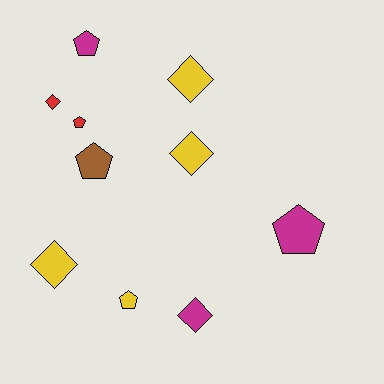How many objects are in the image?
There are 10 objects.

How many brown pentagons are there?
There is 1 brown pentagon.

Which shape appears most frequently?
Diamond, with 5 objects.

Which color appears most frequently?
Yellow, with 4 objects.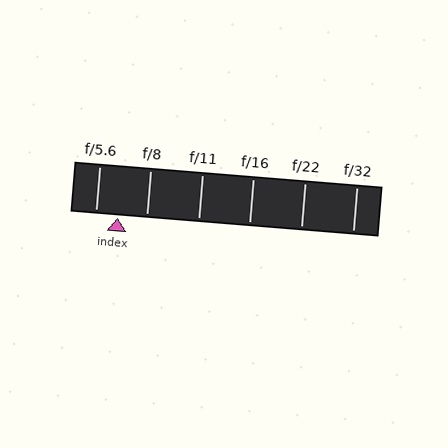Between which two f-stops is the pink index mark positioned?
The index mark is between f/5.6 and f/8.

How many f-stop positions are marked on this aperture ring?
There are 6 f-stop positions marked.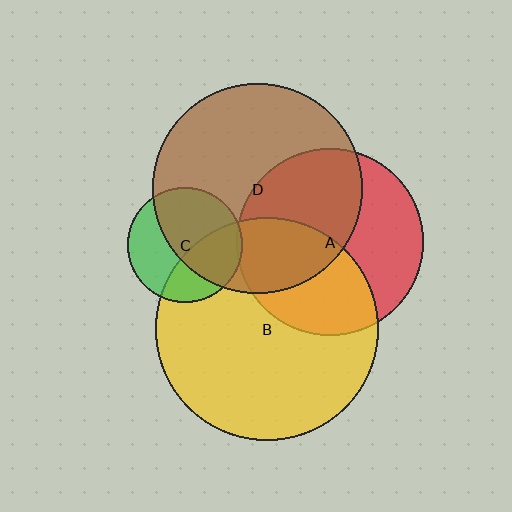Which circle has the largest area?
Circle B (yellow).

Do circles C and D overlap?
Yes.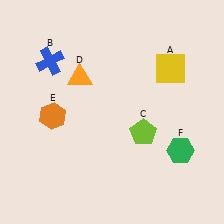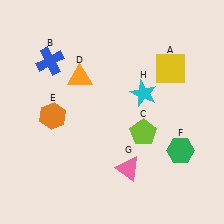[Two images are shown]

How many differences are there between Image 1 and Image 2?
There are 2 differences between the two images.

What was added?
A pink triangle (G), a cyan star (H) were added in Image 2.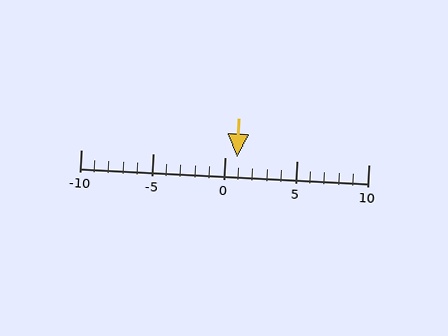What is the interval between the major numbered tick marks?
The major tick marks are spaced 5 units apart.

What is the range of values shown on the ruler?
The ruler shows values from -10 to 10.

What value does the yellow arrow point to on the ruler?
The yellow arrow points to approximately 1.